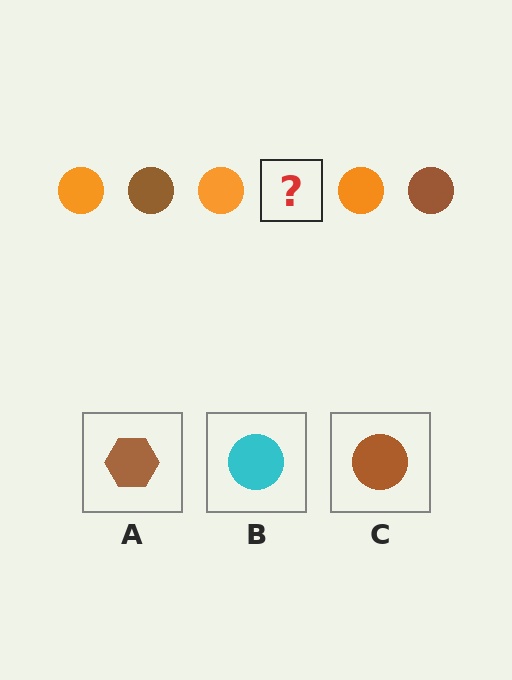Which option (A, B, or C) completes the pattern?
C.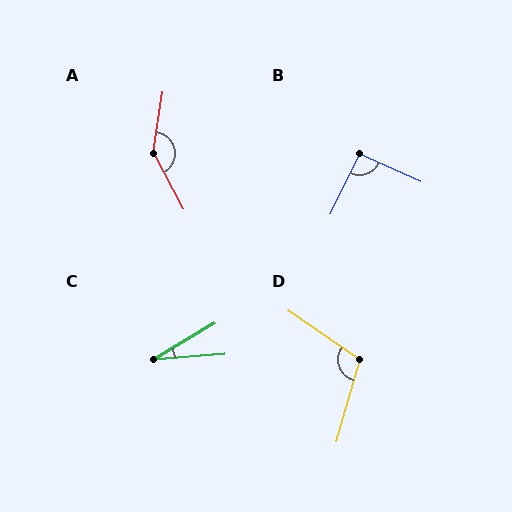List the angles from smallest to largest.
C (26°), B (92°), D (109°), A (143°).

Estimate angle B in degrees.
Approximately 92 degrees.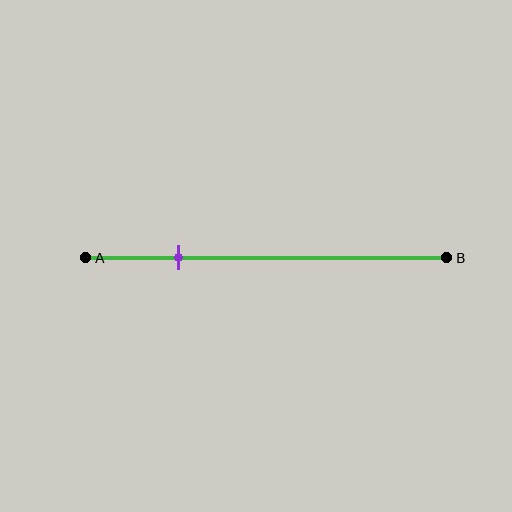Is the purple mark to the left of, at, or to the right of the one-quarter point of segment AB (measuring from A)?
The purple mark is approximately at the one-quarter point of segment AB.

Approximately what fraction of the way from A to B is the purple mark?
The purple mark is approximately 25% of the way from A to B.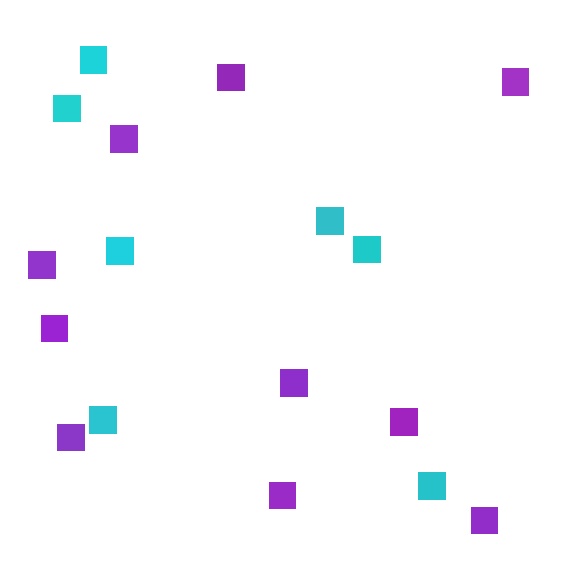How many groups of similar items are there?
There are 2 groups: one group of cyan squares (7) and one group of purple squares (10).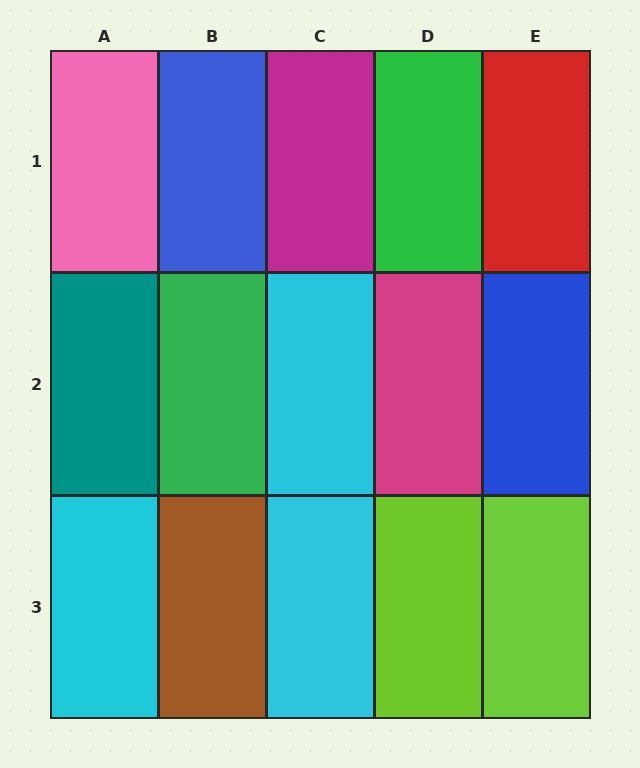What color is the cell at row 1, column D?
Green.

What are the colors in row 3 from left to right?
Cyan, brown, cyan, lime, lime.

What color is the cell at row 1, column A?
Pink.